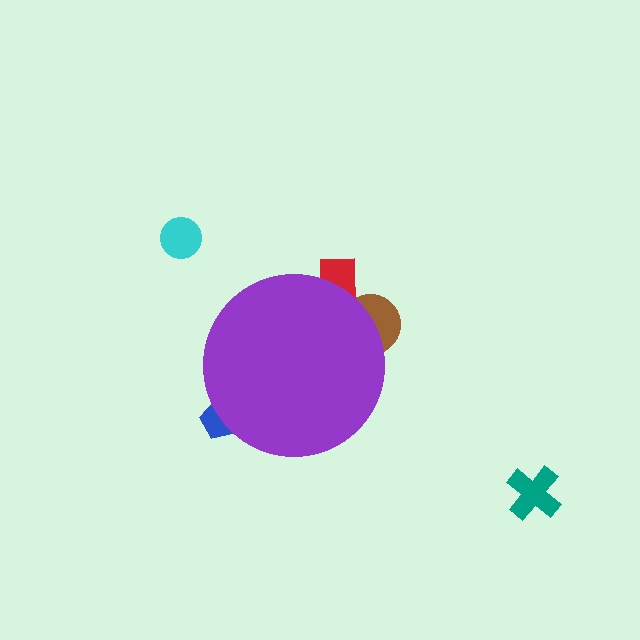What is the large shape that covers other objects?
A purple circle.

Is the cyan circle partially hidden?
No, the cyan circle is fully visible.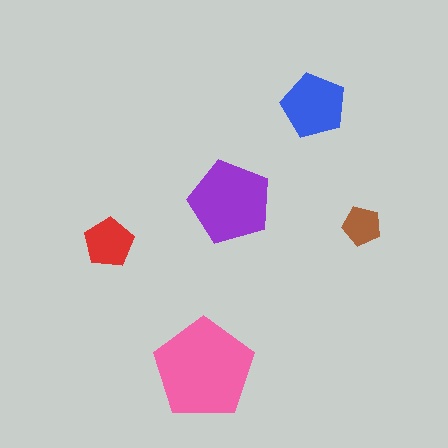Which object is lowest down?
The pink pentagon is bottommost.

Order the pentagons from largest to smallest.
the pink one, the purple one, the blue one, the red one, the brown one.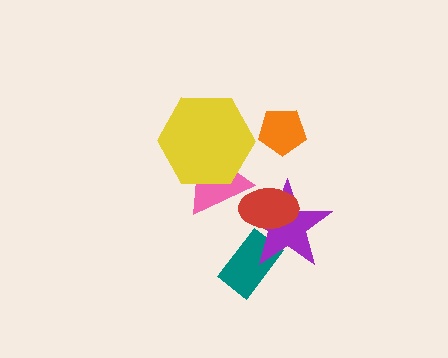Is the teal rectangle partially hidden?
Yes, it is partially covered by another shape.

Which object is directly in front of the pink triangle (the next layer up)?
The yellow hexagon is directly in front of the pink triangle.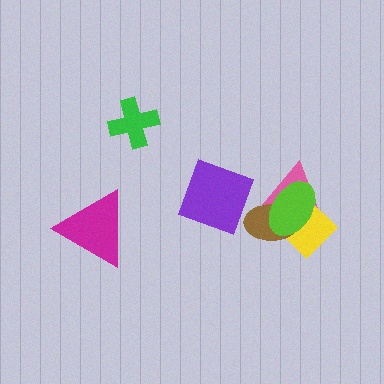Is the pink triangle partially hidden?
Yes, it is partially covered by another shape.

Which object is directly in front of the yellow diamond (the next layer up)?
The brown ellipse is directly in front of the yellow diamond.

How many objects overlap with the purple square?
0 objects overlap with the purple square.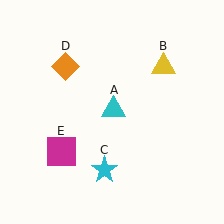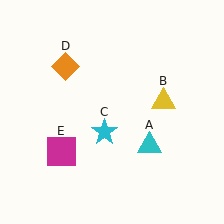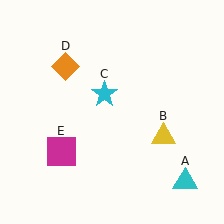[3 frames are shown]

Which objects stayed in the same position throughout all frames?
Orange diamond (object D) and magenta square (object E) remained stationary.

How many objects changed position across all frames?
3 objects changed position: cyan triangle (object A), yellow triangle (object B), cyan star (object C).